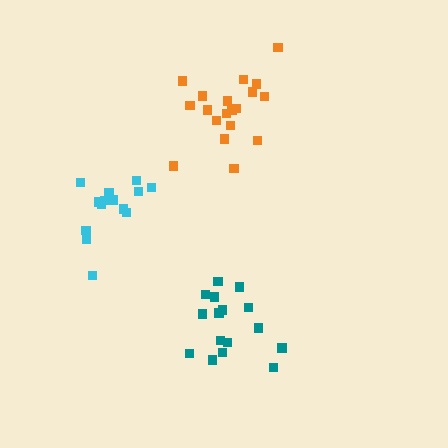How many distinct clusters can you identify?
There are 3 distinct clusters.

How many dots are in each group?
Group 1: 16 dots, Group 2: 14 dots, Group 3: 19 dots (49 total).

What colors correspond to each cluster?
The clusters are colored: teal, cyan, orange.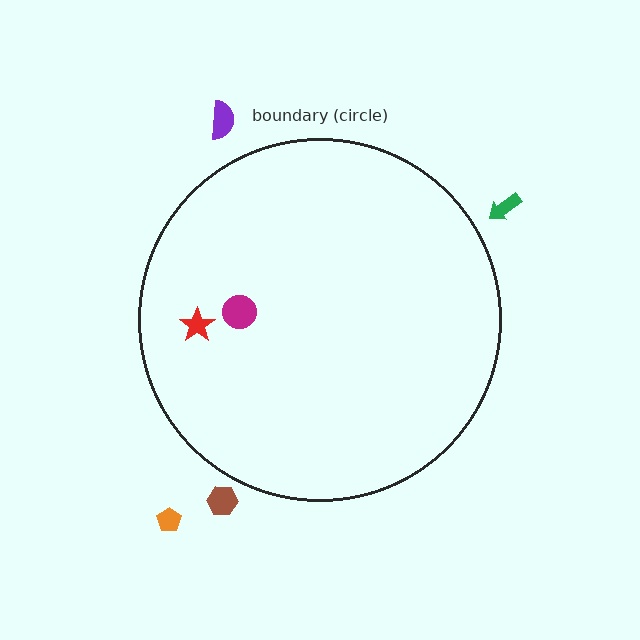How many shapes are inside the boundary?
2 inside, 4 outside.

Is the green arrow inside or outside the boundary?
Outside.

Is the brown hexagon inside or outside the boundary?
Outside.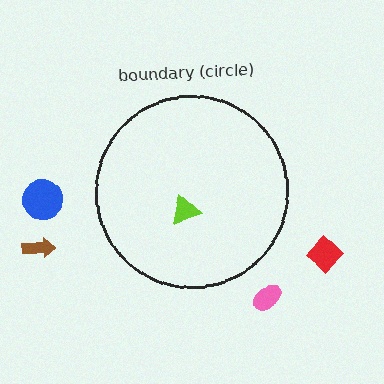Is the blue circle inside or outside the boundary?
Outside.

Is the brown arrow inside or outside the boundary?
Outside.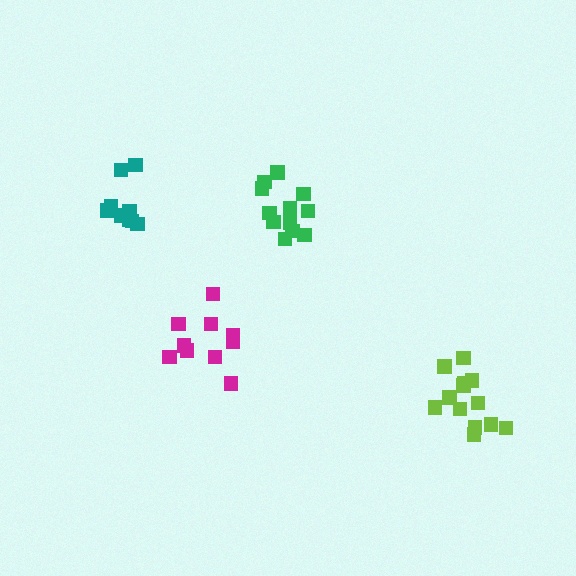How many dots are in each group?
Group 1: 10 dots, Group 2: 12 dots, Group 3: 9 dots, Group 4: 13 dots (44 total).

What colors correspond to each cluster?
The clusters are colored: magenta, green, teal, lime.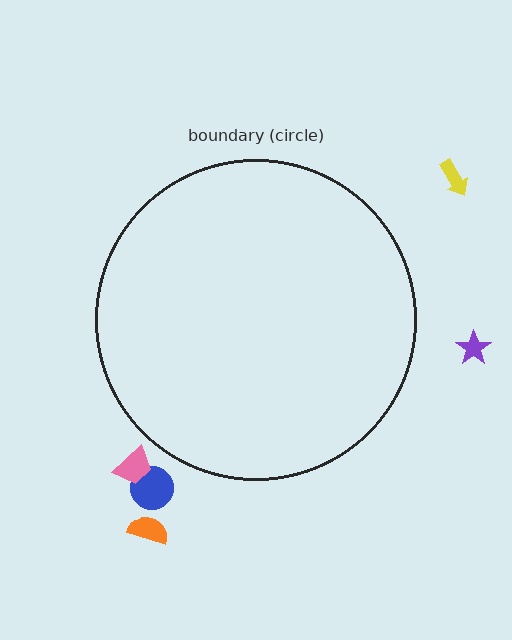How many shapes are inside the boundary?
0 inside, 5 outside.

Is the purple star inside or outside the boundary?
Outside.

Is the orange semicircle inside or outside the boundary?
Outside.